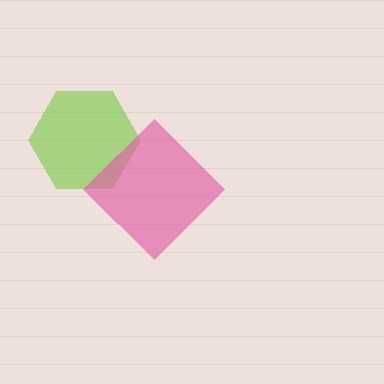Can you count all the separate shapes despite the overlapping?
Yes, there are 2 separate shapes.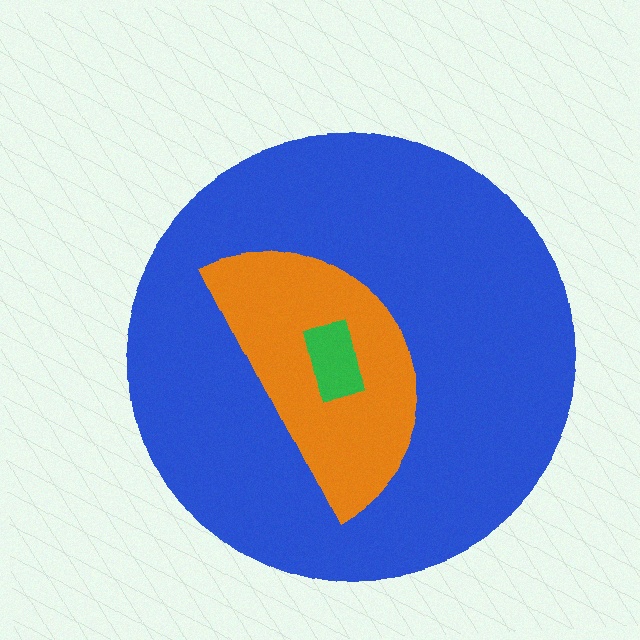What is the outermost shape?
The blue circle.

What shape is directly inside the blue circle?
The orange semicircle.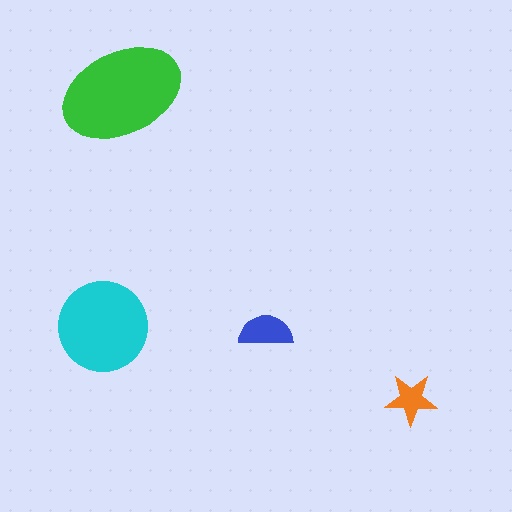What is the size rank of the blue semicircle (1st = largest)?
3rd.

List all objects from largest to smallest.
The green ellipse, the cyan circle, the blue semicircle, the orange star.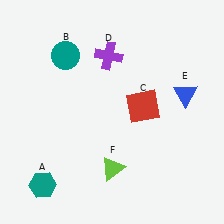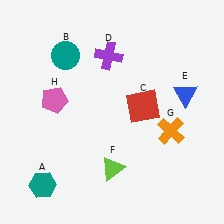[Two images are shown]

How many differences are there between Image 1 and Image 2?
There are 2 differences between the two images.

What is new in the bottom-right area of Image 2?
An orange cross (G) was added in the bottom-right area of Image 2.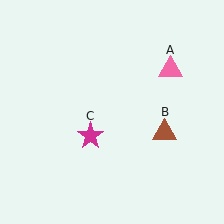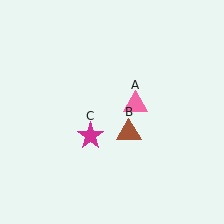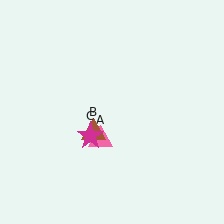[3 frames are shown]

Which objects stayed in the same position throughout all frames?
Magenta star (object C) remained stationary.